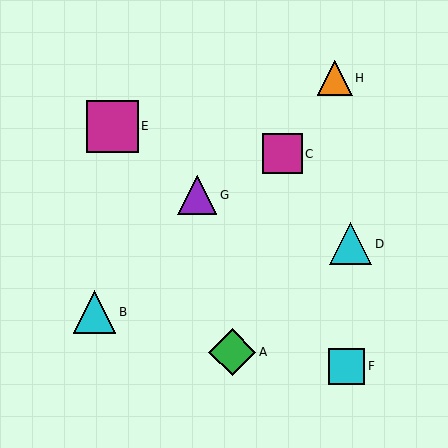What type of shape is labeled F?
Shape F is a cyan square.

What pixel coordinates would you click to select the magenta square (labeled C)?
Click at (282, 154) to select the magenta square C.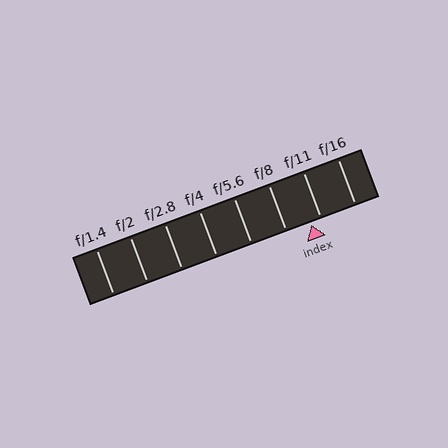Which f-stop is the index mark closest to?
The index mark is closest to f/11.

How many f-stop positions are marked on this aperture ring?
There are 8 f-stop positions marked.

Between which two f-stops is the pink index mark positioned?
The index mark is between f/8 and f/11.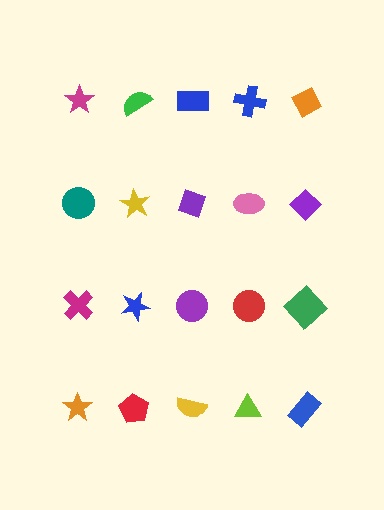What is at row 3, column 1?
A magenta cross.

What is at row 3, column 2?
A blue star.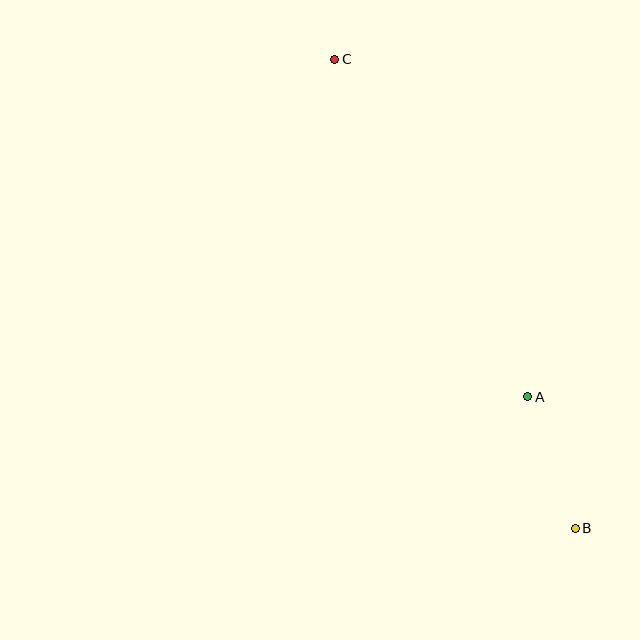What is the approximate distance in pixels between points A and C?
The distance between A and C is approximately 389 pixels.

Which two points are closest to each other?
Points A and B are closest to each other.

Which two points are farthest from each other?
Points B and C are farthest from each other.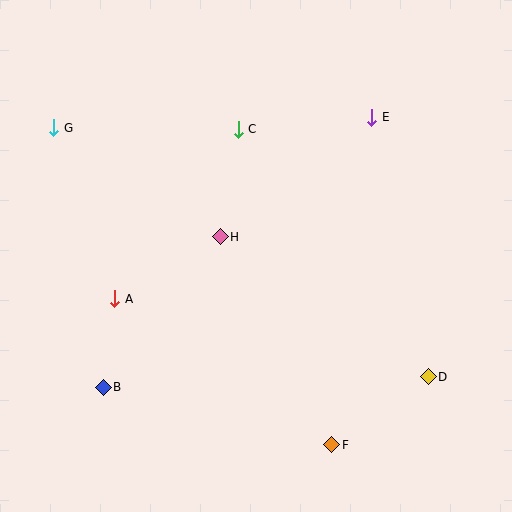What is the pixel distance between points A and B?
The distance between A and B is 89 pixels.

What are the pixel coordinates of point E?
Point E is at (372, 117).